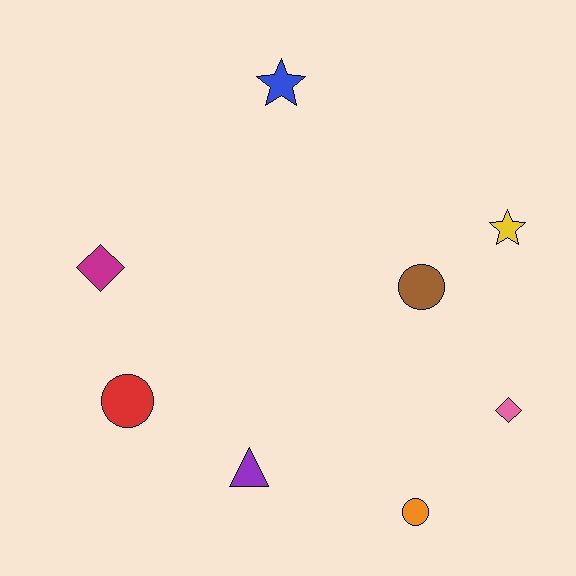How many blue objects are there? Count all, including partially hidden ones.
There is 1 blue object.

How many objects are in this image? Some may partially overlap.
There are 8 objects.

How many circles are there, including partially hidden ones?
There are 3 circles.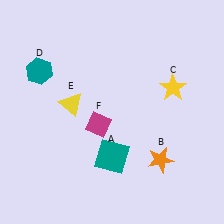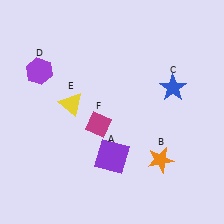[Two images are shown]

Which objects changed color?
A changed from teal to purple. C changed from yellow to blue. D changed from teal to purple.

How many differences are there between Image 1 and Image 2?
There are 3 differences between the two images.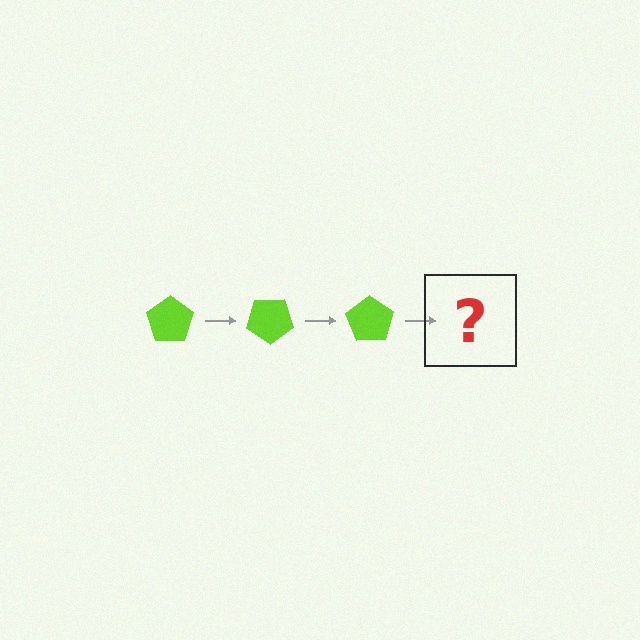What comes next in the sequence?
The next element should be a lime pentagon rotated 105 degrees.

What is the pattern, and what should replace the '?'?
The pattern is that the pentagon rotates 35 degrees each step. The '?' should be a lime pentagon rotated 105 degrees.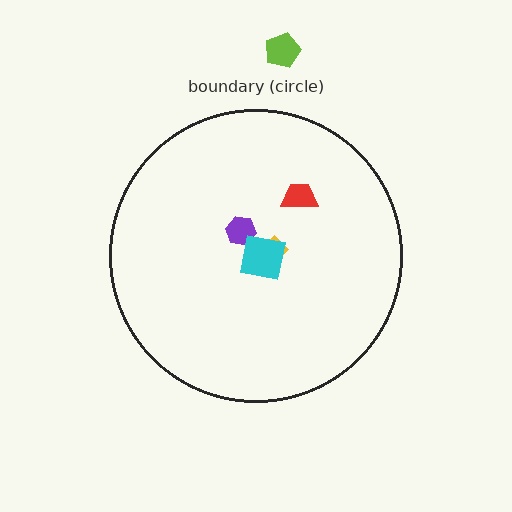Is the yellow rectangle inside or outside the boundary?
Inside.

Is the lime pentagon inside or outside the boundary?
Outside.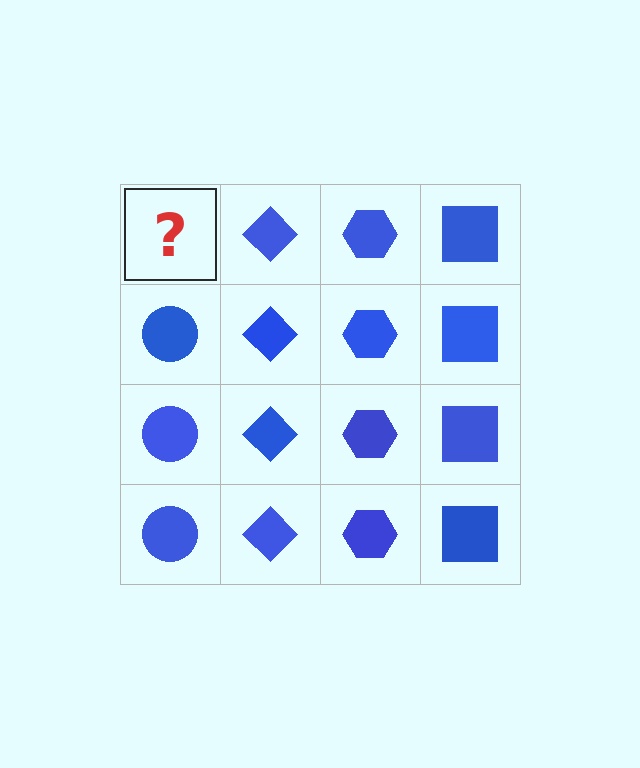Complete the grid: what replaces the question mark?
The question mark should be replaced with a blue circle.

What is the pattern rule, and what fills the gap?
The rule is that each column has a consistent shape. The gap should be filled with a blue circle.